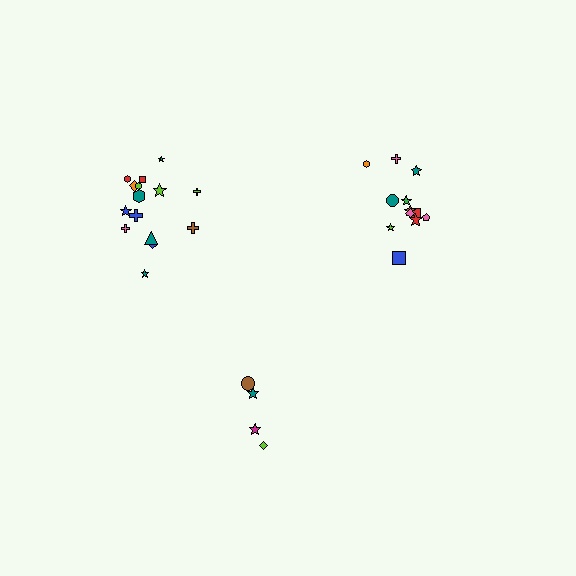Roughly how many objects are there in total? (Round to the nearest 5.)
Roughly 30 objects in total.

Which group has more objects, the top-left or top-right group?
The top-left group.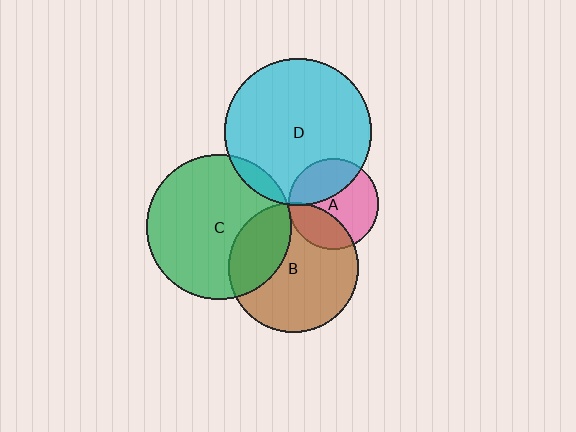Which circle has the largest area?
Circle D (cyan).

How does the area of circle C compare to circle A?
Approximately 2.5 times.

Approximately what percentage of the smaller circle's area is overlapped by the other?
Approximately 5%.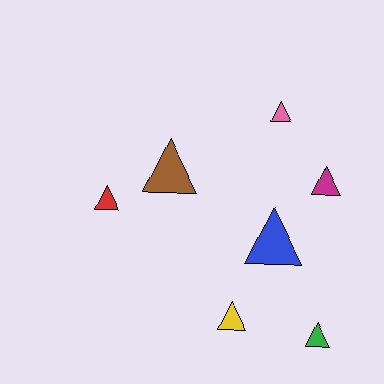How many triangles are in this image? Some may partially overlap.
There are 7 triangles.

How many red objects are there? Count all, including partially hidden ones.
There is 1 red object.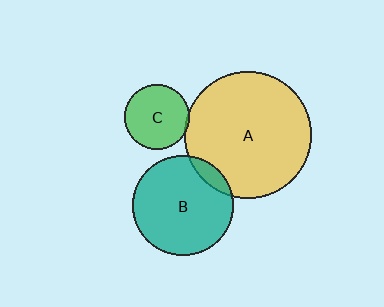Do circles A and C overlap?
Yes.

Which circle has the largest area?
Circle A (yellow).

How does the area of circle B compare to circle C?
Approximately 2.4 times.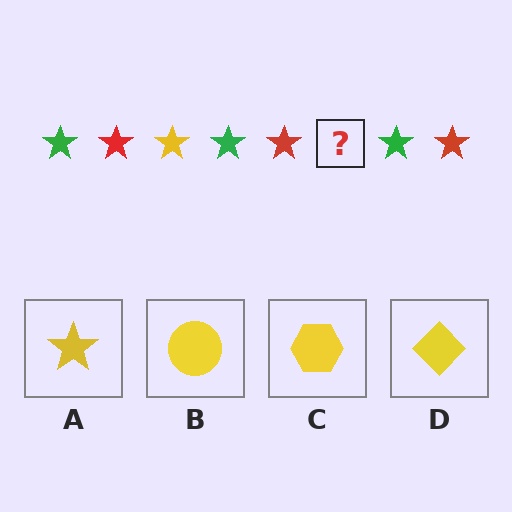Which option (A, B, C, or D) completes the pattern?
A.